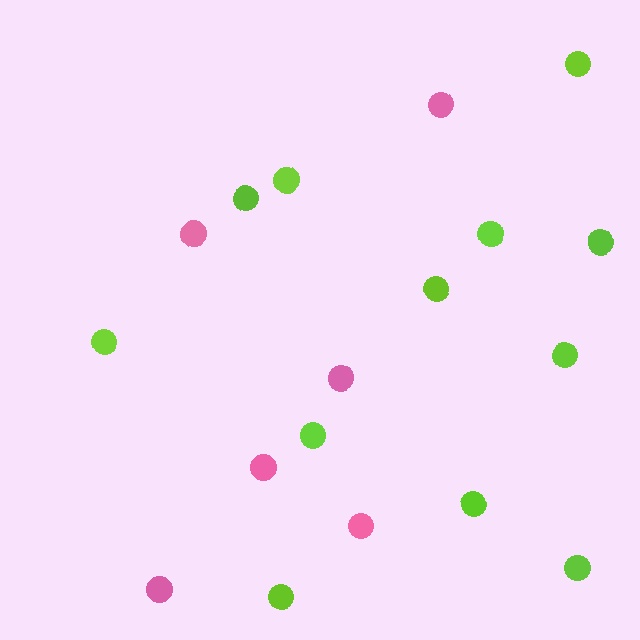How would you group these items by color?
There are 2 groups: one group of lime circles (12) and one group of pink circles (6).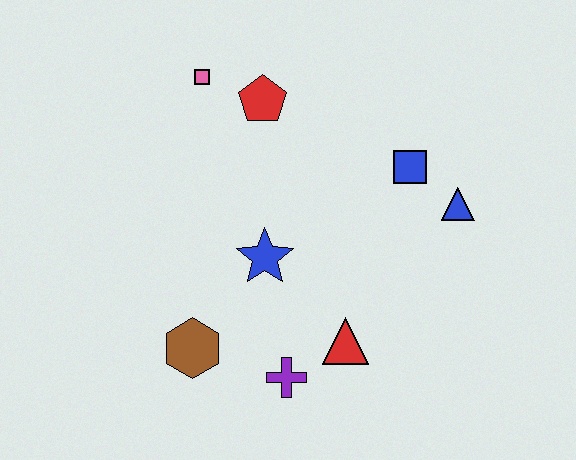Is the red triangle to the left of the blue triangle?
Yes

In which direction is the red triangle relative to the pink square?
The red triangle is below the pink square.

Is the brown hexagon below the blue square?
Yes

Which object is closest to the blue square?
The blue triangle is closest to the blue square.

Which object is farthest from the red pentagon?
The purple cross is farthest from the red pentagon.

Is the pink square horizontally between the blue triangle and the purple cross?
No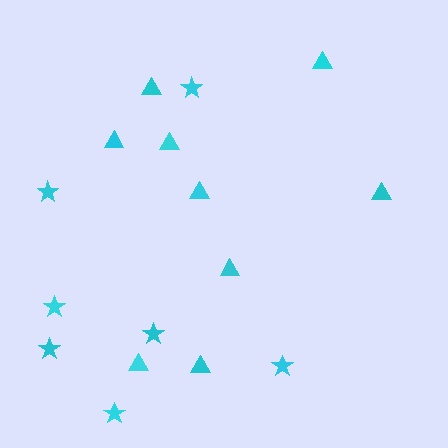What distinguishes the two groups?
There are 2 groups: one group of triangles (9) and one group of stars (7).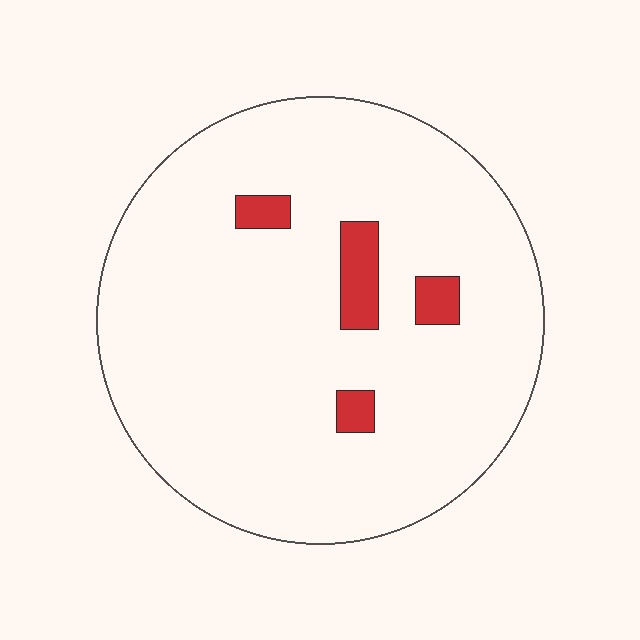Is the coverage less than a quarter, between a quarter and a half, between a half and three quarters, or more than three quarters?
Less than a quarter.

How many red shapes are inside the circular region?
4.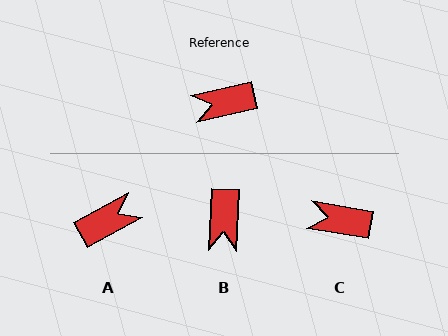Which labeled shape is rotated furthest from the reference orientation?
A, about 164 degrees away.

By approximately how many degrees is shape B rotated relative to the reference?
Approximately 75 degrees counter-clockwise.